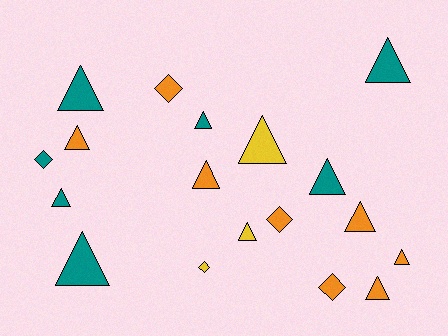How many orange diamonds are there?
There are 3 orange diamonds.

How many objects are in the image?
There are 18 objects.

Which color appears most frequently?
Orange, with 8 objects.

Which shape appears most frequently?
Triangle, with 13 objects.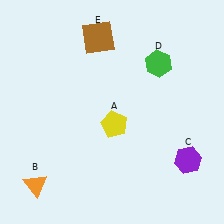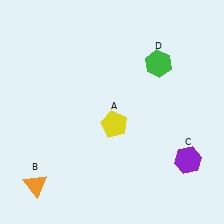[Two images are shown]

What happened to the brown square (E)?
The brown square (E) was removed in Image 2. It was in the top-left area of Image 1.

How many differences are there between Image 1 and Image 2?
There is 1 difference between the two images.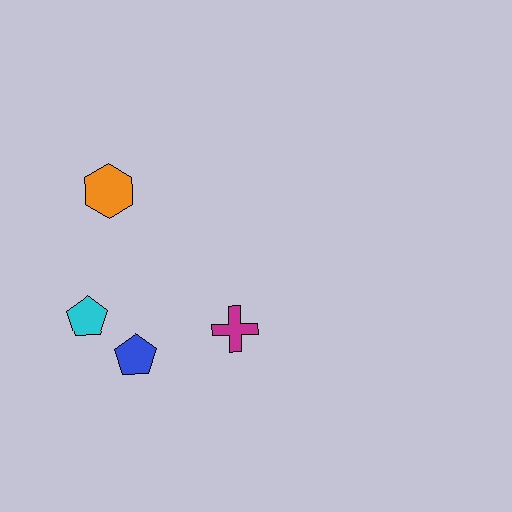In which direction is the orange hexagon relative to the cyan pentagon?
The orange hexagon is above the cyan pentagon.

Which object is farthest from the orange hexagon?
The magenta cross is farthest from the orange hexagon.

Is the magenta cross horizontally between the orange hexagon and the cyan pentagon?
No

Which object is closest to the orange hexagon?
The cyan pentagon is closest to the orange hexagon.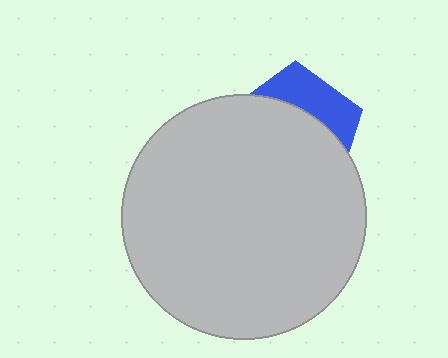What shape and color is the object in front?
The object in front is a light gray circle.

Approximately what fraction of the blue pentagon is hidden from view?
Roughly 69% of the blue pentagon is hidden behind the light gray circle.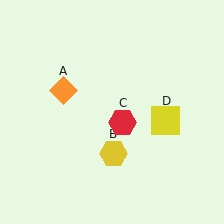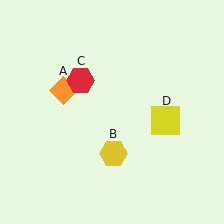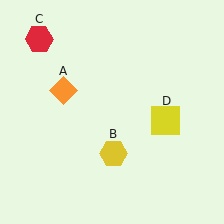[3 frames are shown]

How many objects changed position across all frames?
1 object changed position: red hexagon (object C).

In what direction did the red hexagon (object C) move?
The red hexagon (object C) moved up and to the left.